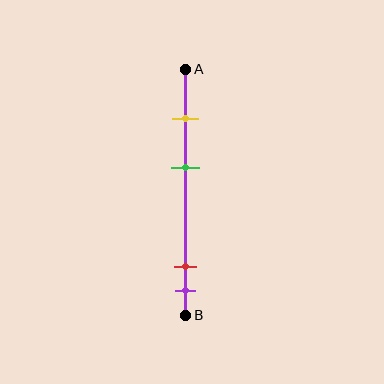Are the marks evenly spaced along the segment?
No, the marks are not evenly spaced.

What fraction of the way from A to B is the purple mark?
The purple mark is approximately 90% (0.9) of the way from A to B.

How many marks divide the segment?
There are 4 marks dividing the segment.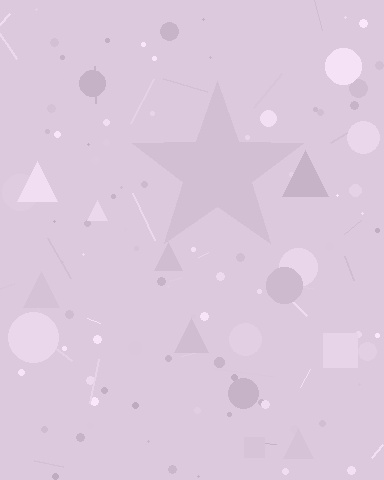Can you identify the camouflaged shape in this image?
The camouflaged shape is a star.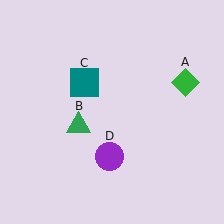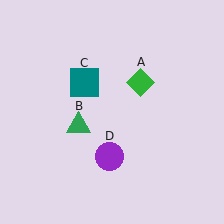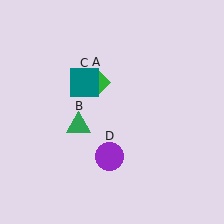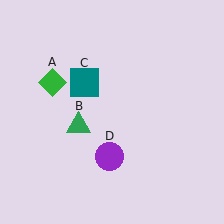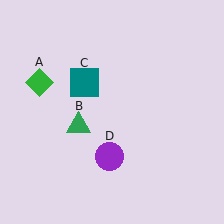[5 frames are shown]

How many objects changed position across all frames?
1 object changed position: green diamond (object A).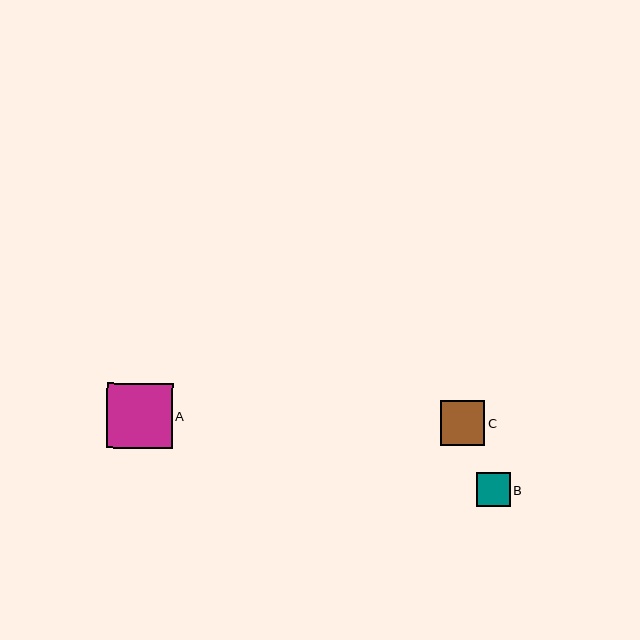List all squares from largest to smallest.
From largest to smallest: A, C, B.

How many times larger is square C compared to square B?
Square C is approximately 1.3 times the size of square B.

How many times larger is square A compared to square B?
Square A is approximately 1.9 times the size of square B.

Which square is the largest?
Square A is the largest with a size of approximately 65 pixels.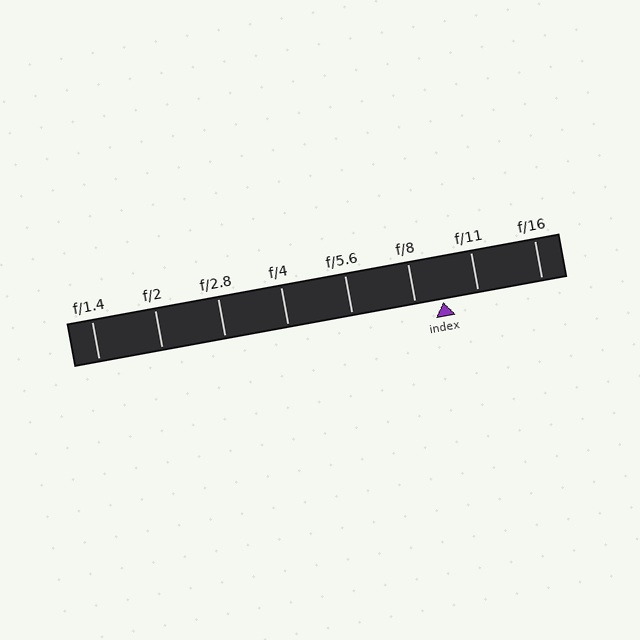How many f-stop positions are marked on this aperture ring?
There are 8 f-stop positions marked.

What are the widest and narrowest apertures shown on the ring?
The widest aperture shown is f/1.4 and the narrowest is f/16.